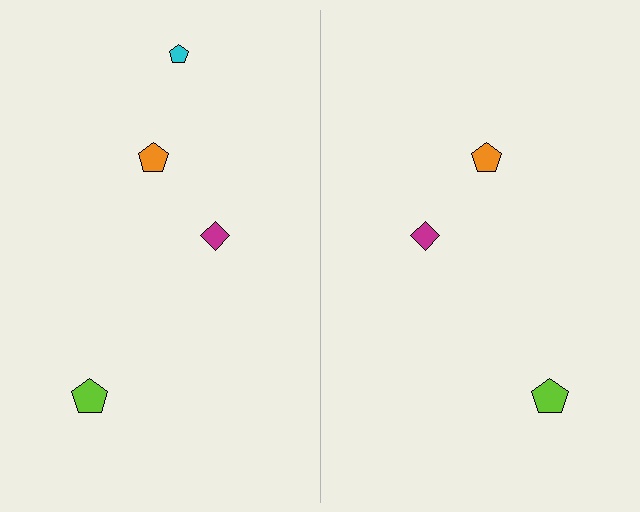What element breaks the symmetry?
A cyan pentagon is missing from the right side.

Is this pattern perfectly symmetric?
No, the pattern is not perfectly symmetric. A cyan pentagon is missing from the right side.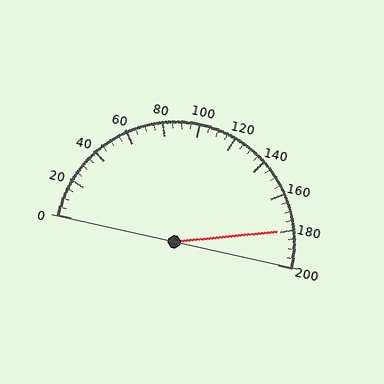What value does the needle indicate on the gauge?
The needle indicates approximately 180.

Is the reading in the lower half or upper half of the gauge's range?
The reading is in the upper half of the range (0 to 200).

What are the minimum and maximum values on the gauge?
The gauge ranges from 0 to 200.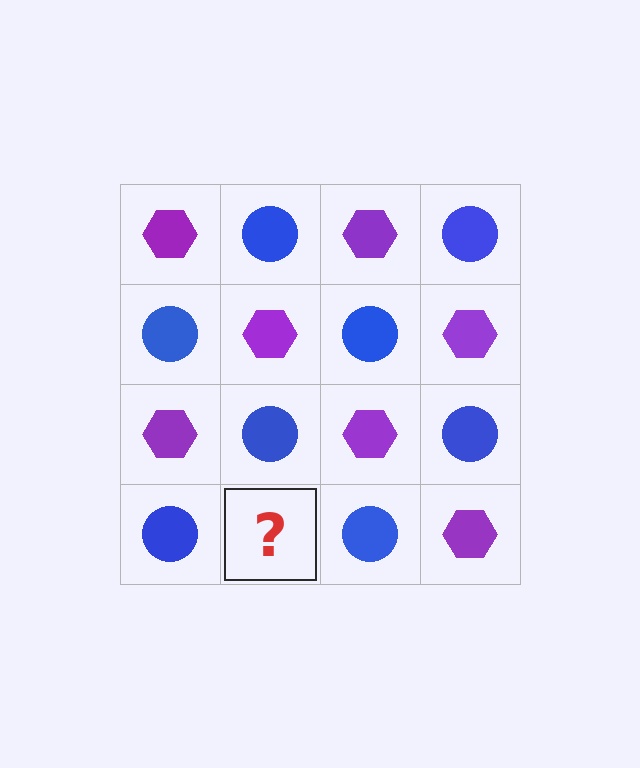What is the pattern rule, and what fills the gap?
The rule is that it alternates purple hexagon and blue circle in a checkerboard pattern. The gap should be filled with a purple hexagon.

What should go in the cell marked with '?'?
The missing cell should contain a purple hexagon.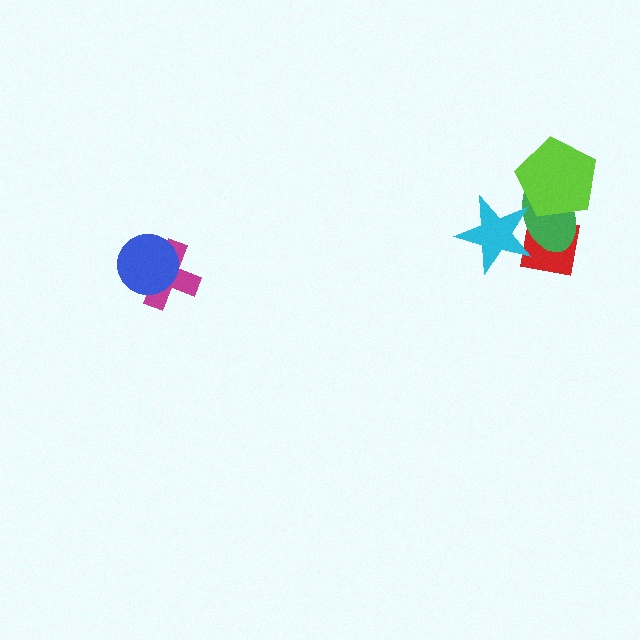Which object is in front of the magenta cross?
The blue circle is in front of the magenta cross.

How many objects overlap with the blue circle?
1 object overlaps with the blue circle.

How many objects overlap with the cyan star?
2 objects overlap with the cyan star.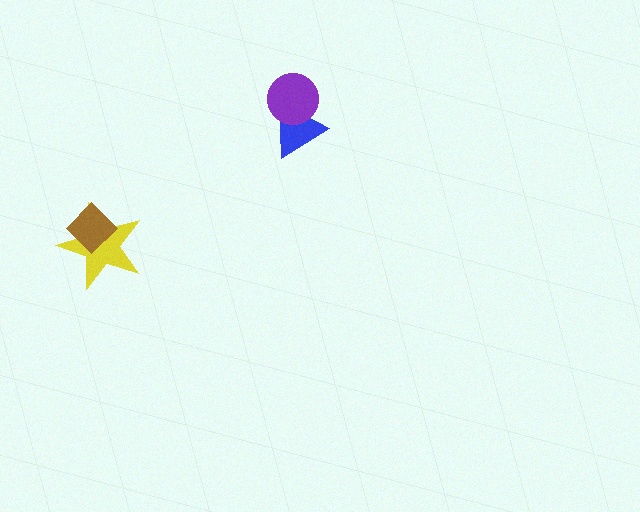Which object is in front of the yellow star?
The brown diamond is in front of the yellow star.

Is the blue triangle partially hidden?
Yes, it is partially covered by another shape.